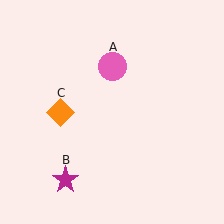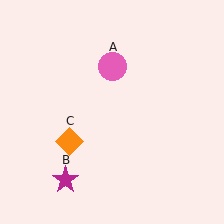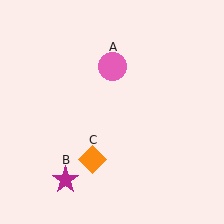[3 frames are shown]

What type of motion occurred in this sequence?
The orange diamond (object C) rotated counterclockwise around the center of the scene.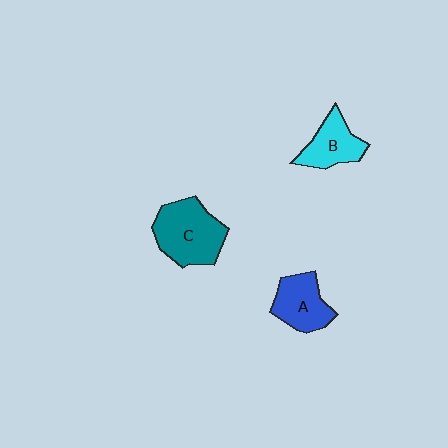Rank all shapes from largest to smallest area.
From largest to smallest: C (teal), A (blue), B (cyan).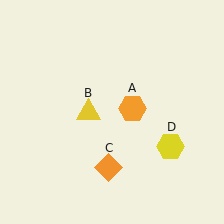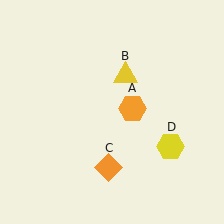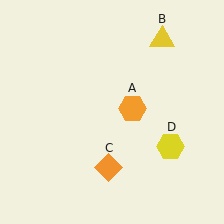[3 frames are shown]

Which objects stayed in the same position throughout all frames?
Orange hexagon (object A) and orange diamond (object C) and yellow hexagon (object D) remained stationary.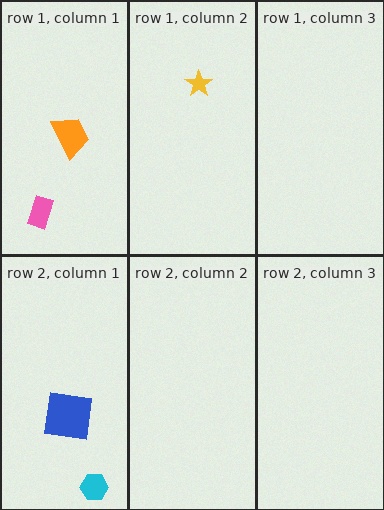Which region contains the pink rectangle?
The row 1, column 1 region.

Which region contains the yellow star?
The row 1, column 2 region.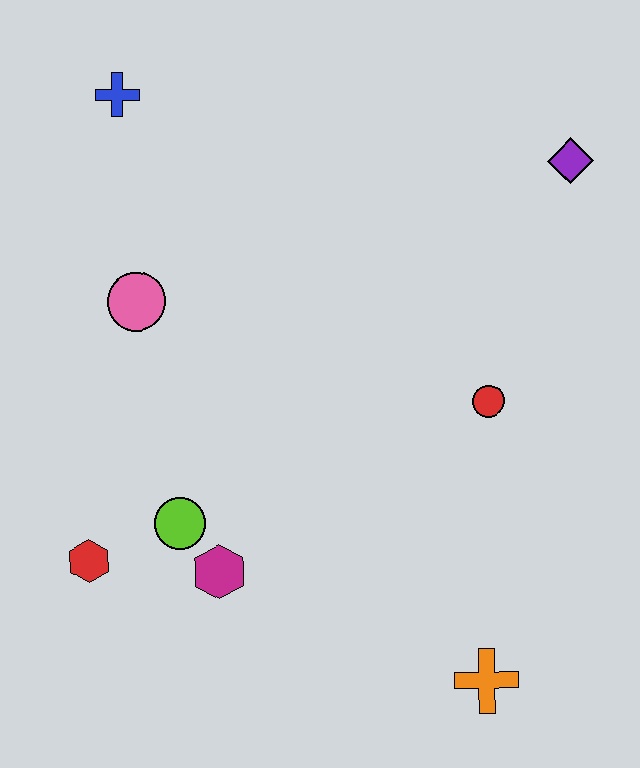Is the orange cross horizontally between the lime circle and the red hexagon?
No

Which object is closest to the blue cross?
The pink circle is closest to the blue cross.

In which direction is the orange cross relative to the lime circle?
The orange cross is to the right of the lime circle.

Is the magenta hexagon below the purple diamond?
Yes